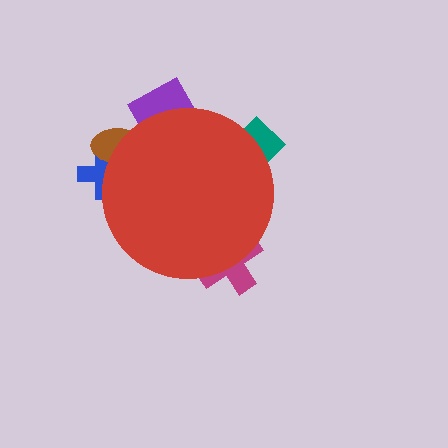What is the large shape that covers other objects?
A red circle.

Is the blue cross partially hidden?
Yes, the blue cross is partially hidden behind the red circle.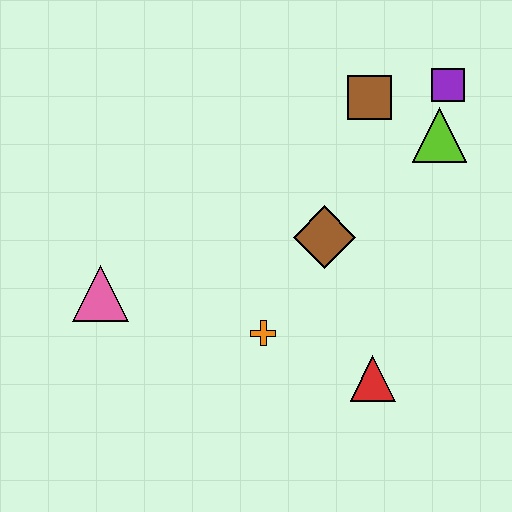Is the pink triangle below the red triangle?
No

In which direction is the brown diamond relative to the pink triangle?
The brown diamond is to the right of the pink triangle.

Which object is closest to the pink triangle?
The orange cross is closest to the pink triangle.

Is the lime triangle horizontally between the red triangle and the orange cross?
No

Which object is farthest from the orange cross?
The purple square is farthest from the orange cross.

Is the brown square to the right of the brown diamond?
Yes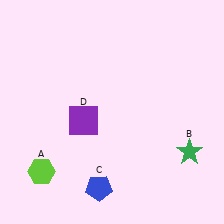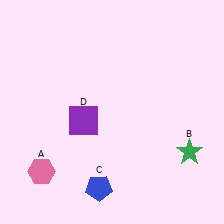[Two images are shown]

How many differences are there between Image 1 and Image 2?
There is 1 difference between the two images.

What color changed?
The hexagon (A) changed from lime in Image 1 to pink in Image 2.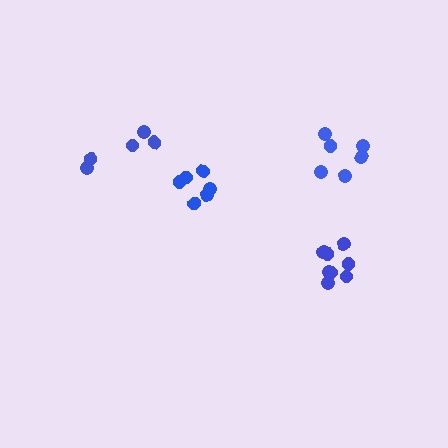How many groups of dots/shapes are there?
There are 4 groups.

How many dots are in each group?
Group 1: 6 dots, Group 2: 6 dots, Group 3: 5 dots, Group 4: 8 dots (25 total).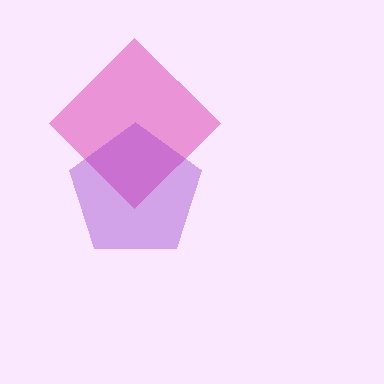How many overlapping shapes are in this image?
There are 2 overlapping shapes in the image.